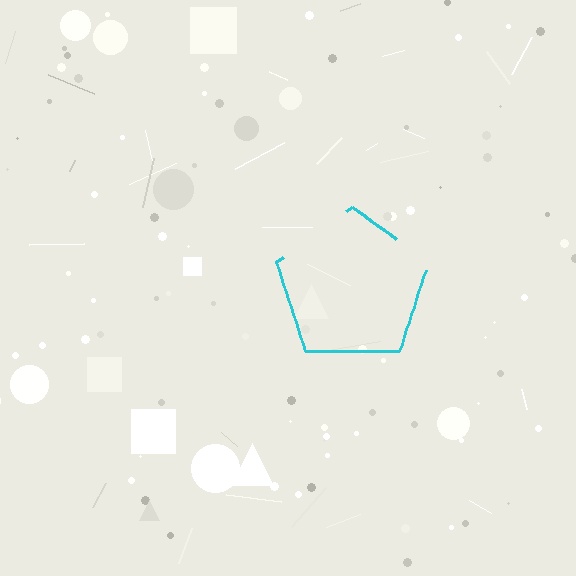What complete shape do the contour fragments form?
The contour fragments form a pentagon.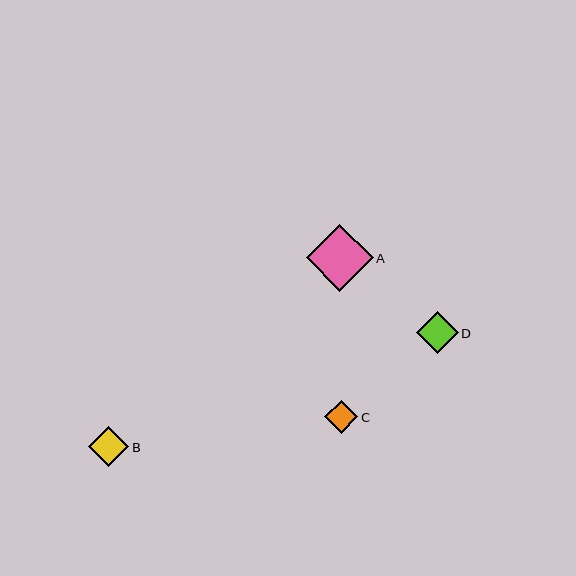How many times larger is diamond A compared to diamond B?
Diamond A is approximately 1.7 times the size of diamond B.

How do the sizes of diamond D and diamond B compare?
Diamond D and diamond B are approximately the same size.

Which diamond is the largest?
Diamond A is the largest with a size of approximately 67 pixels.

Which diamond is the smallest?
Diamond C is the smallest with a size of approximately 33 pixels.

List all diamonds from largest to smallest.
From largest to smallest: A, D, B, C.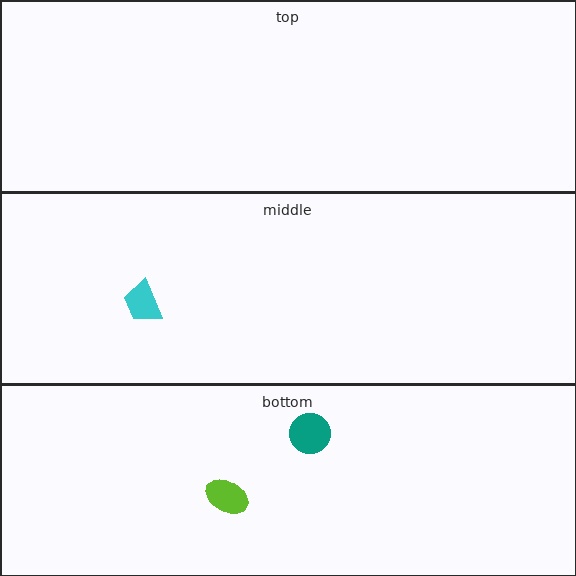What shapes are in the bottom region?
The teal circle, the lime ellipse.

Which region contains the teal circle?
The bottom region.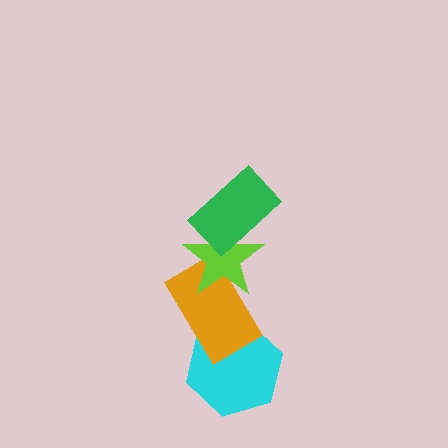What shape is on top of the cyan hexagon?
The orange rectangle is on top of the cyan hexagon.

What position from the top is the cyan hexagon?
The cyan hexagon is 4th from the top.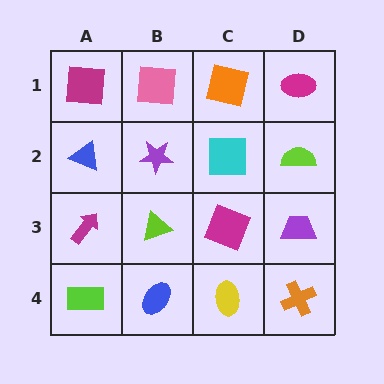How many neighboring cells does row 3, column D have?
3.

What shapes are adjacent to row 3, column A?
A blue triangle (row 2, column A), a lime rectangle (row 4, column A), a lime triangle (row 3, column B).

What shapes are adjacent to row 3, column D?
A lime semicircle (row 2, column D), an orange cross (row 4, column D), a magenta square (row 3, column C).